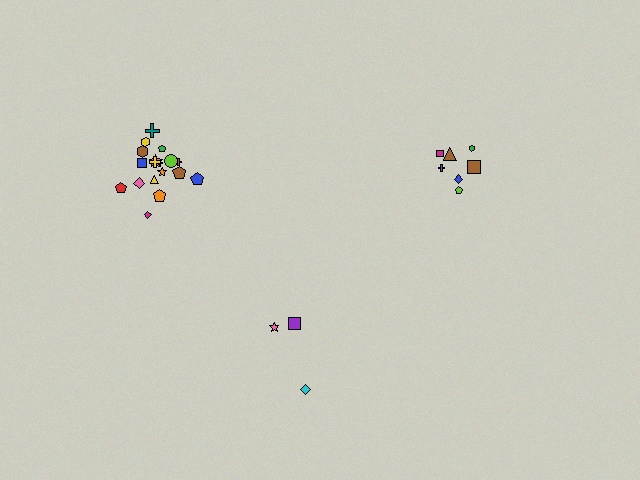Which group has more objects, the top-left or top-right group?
The top-left group.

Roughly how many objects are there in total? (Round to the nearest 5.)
Roughly 30 objects in total.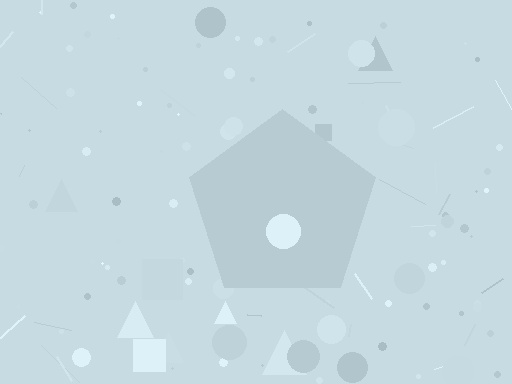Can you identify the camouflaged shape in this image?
The camouflaged shape is a pentagon.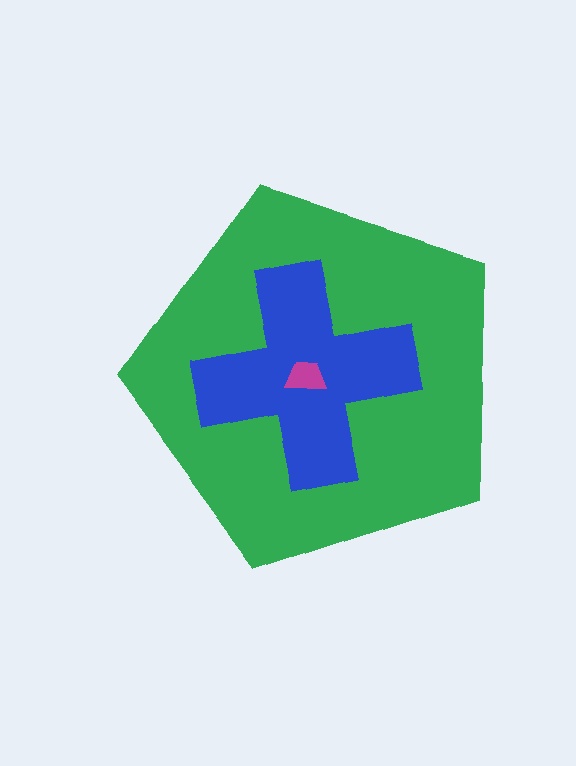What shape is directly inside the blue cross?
The magenta trapezoid.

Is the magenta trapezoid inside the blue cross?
Yes.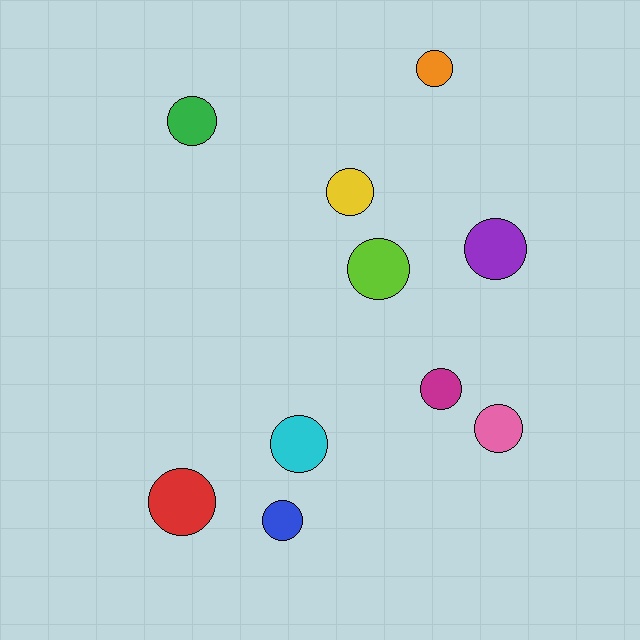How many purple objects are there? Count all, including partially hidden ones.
There is 1 purple object.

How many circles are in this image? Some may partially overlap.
There are 10 circles.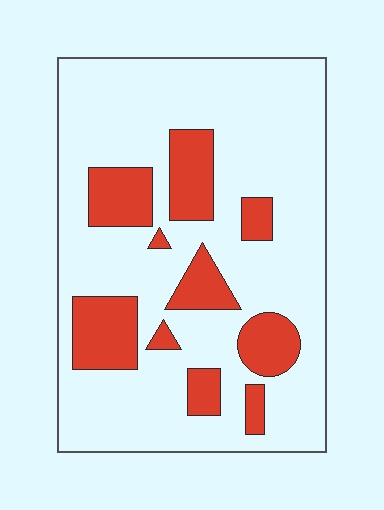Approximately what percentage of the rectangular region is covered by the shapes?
Approximately 20%.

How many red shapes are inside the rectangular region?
10.